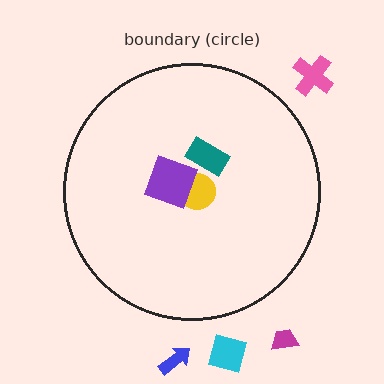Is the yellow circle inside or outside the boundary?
Inside.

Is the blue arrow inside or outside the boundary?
Outside.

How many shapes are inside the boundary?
3 inside, 4 outside.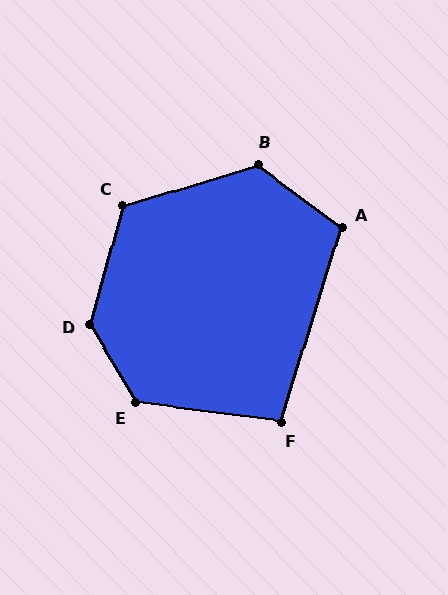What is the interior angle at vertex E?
Approximately 128 degrees (obtuse).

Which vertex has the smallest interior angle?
F, at approximately 100 degrees.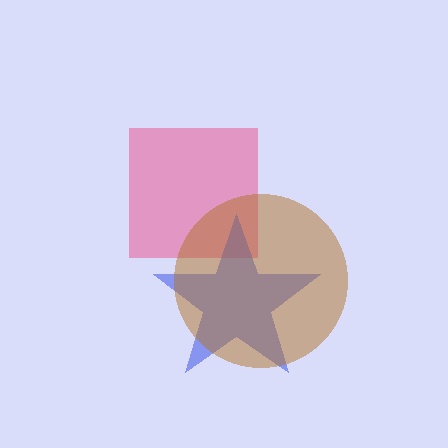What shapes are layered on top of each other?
The layered shapes are: a pink square, a blue star, a brown circle.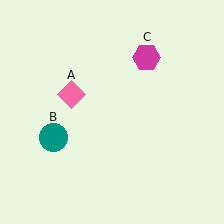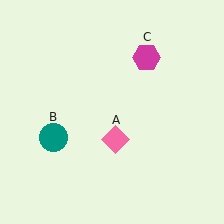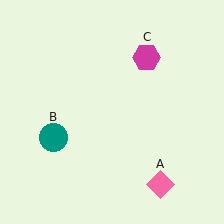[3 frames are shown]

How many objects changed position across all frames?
1 object changed position: pink diamond (object A).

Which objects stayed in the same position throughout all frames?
Teal circle (object B) and magenta hexagon (object C) remained stationary.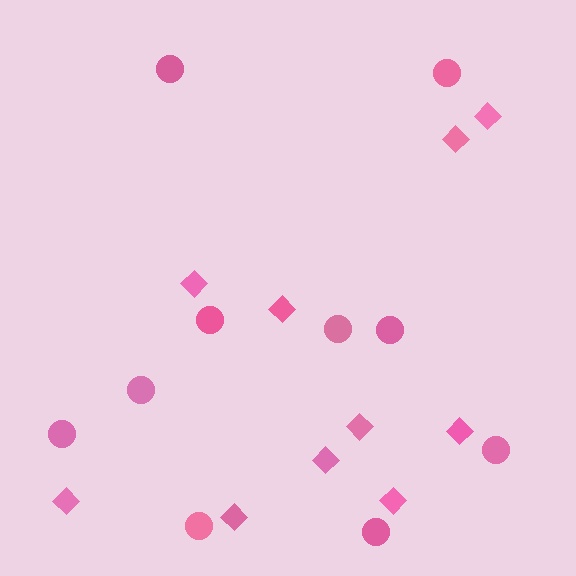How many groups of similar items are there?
There are 2 groups: one group of diamonds (10) and one group of circles (10).